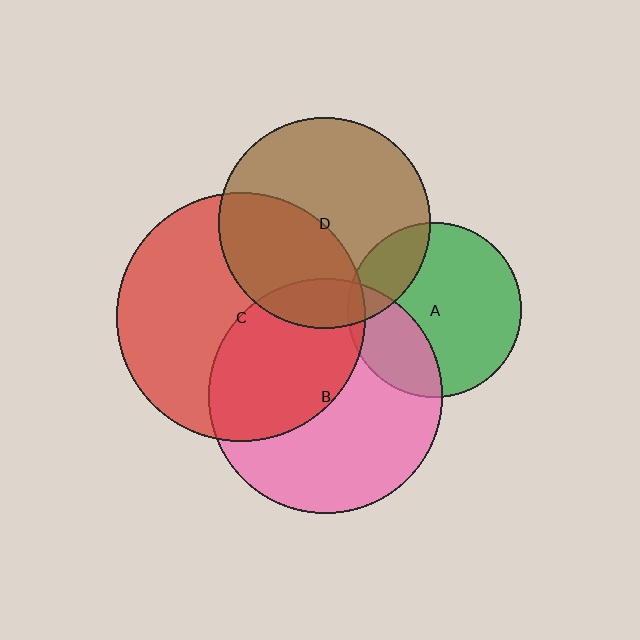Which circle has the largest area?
Circle C (red).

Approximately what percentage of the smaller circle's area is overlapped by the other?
Approximately 45%.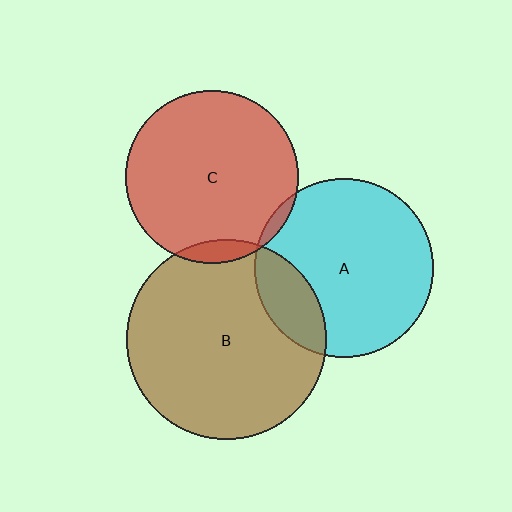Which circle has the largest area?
Circle B (brown).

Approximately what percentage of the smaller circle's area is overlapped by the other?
Approximately 5%.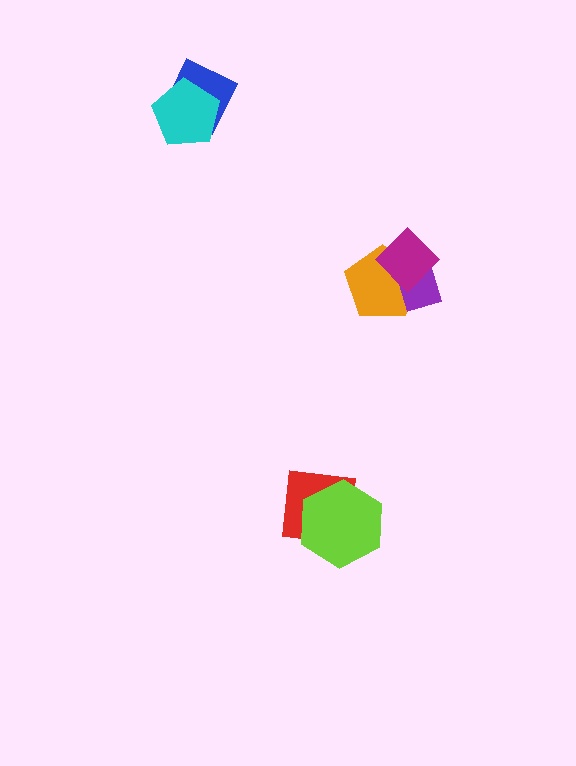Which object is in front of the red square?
The lime hexagon is in front of the red square.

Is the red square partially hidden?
Yes, it is partially covered by another shape.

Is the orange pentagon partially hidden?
Yes, it is partially covered by another shape.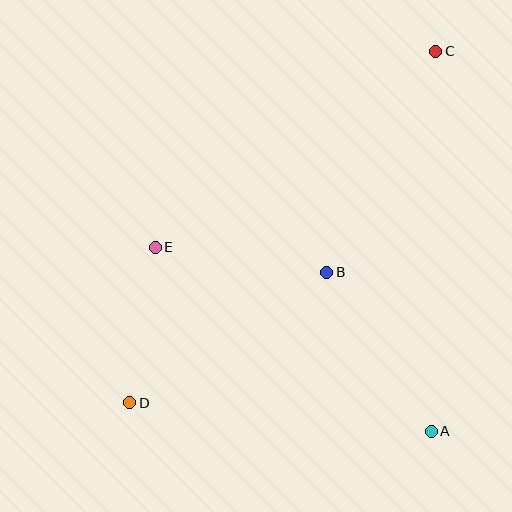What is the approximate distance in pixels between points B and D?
The distance between B and D is approximately 236 pixels.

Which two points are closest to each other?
Points D and E are closest to each other.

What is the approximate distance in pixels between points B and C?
The distance between B and C is approximately 246 pixels.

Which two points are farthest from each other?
Points C and D are farthest from each other.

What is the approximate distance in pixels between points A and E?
The distance between A and E is approximately 331 pixels.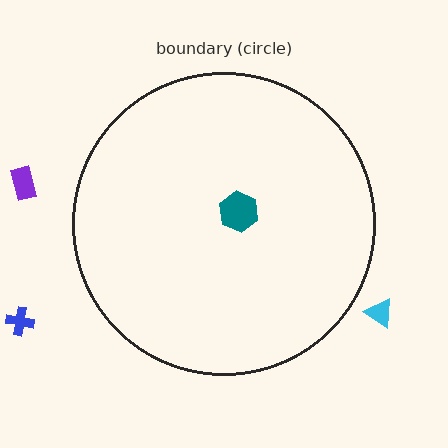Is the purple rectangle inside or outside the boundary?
Outside.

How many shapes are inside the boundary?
1 inside, 3 outside.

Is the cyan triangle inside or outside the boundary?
Outside.